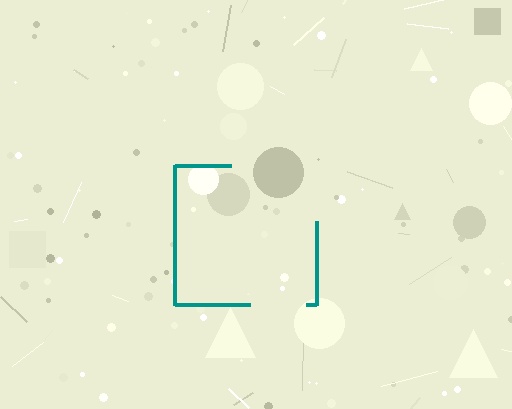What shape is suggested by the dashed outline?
The dashed outline suggests a square.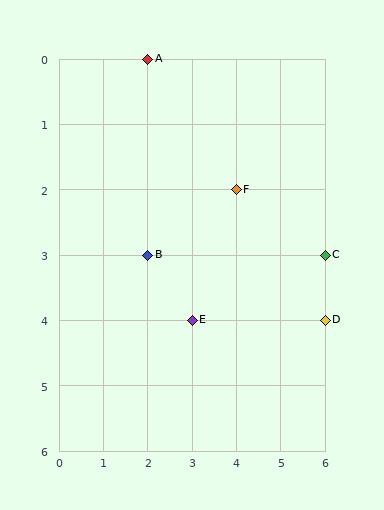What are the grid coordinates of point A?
Point A is at grid coordinates (2, 0).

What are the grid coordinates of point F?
Point F is at grid coordinates (4, 2).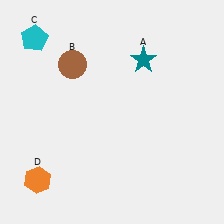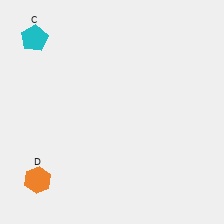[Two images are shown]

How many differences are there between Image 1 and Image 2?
There are 2 differences between the two images.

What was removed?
The teal star (A), the brown circle (B) were removed in Image 2.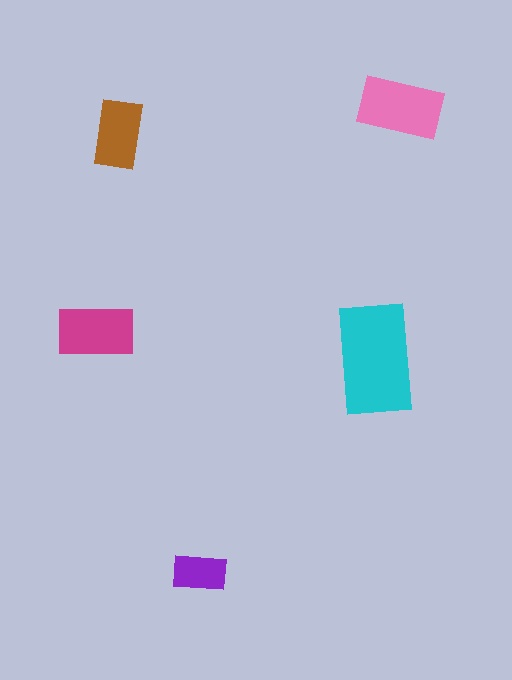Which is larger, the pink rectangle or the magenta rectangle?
The pink one.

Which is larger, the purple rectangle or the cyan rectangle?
The cyan one.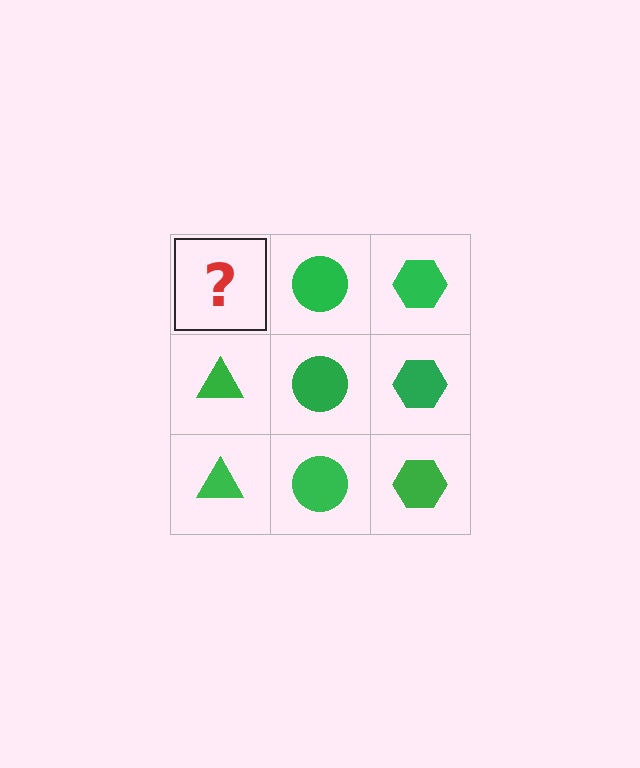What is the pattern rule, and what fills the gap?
The rule is that each column has a consistent shape. The gap should be filled with a green triangle.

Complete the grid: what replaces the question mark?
The question mark should be replaced with a green triangle.